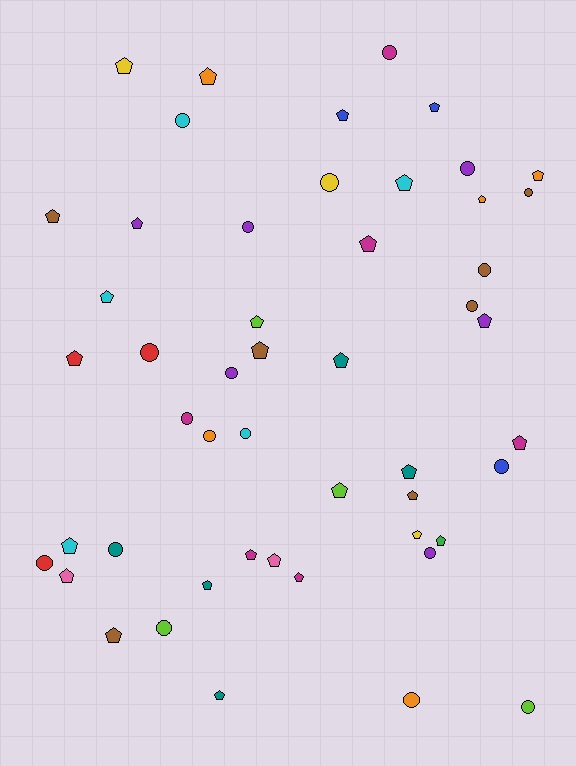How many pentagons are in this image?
There are 30 pentagons.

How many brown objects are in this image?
There are 7 brown objects.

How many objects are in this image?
There are 50 objects.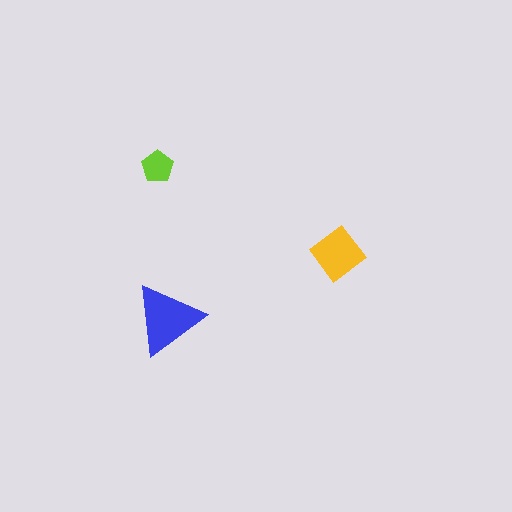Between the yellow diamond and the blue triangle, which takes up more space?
The blue triangle.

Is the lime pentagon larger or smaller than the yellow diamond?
Smaller.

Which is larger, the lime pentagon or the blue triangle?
The blue triangle.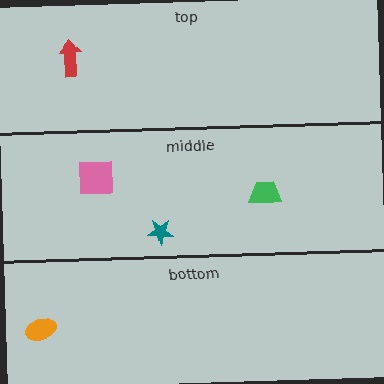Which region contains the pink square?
The middle region.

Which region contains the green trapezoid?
The middle region.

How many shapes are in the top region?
1.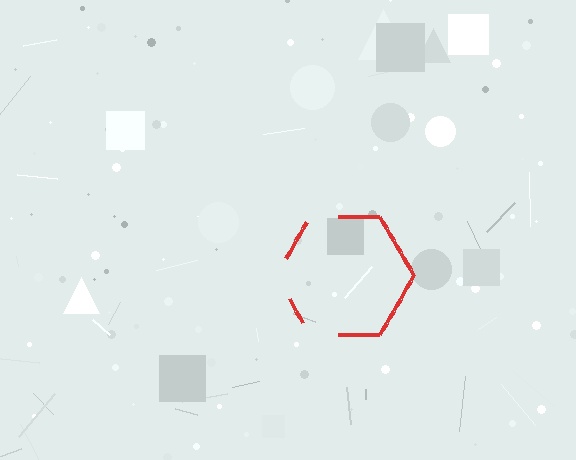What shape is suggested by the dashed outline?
The dashed outline suggests a hexagon.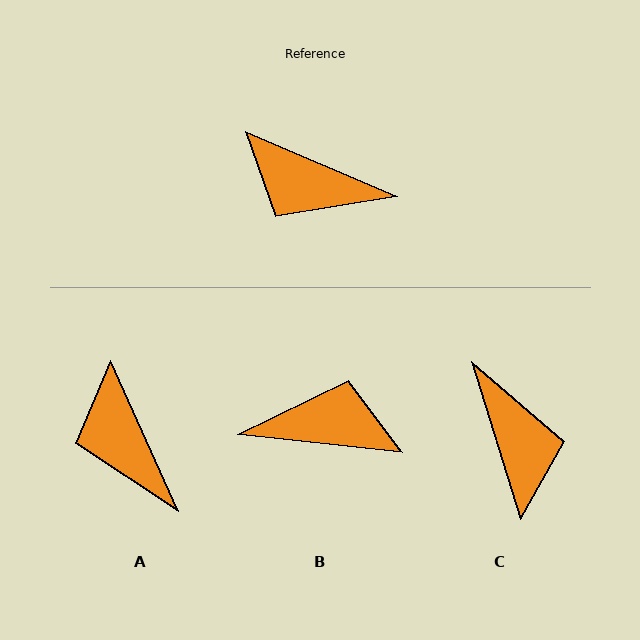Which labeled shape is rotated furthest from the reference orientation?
B, about 163 degrees away.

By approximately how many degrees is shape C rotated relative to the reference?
Approximately 130 degrees counter-clockwise.